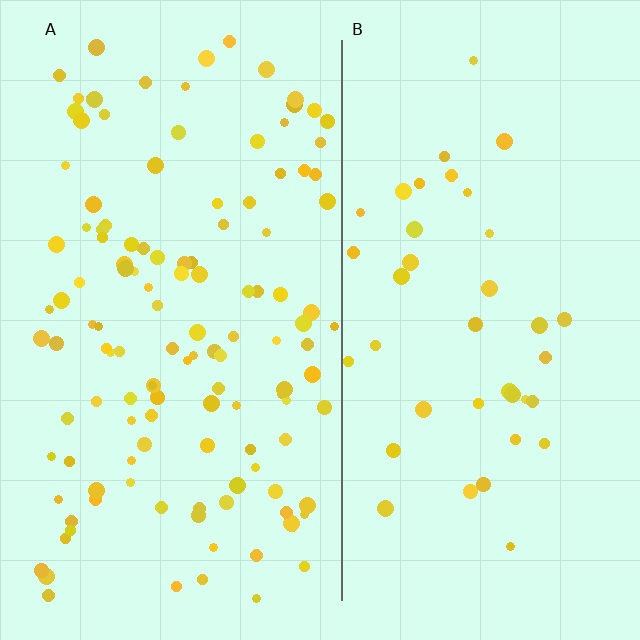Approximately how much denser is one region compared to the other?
Approximately 3.2× — region A over region B.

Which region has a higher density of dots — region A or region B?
A (the left).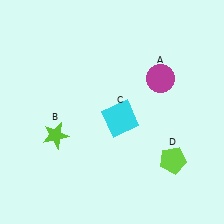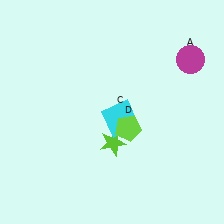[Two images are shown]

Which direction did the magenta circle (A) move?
The magenta circle (A) moved right.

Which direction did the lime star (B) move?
The lime star (B) moved right.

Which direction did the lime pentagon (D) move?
The lime pentagon (D) moved left.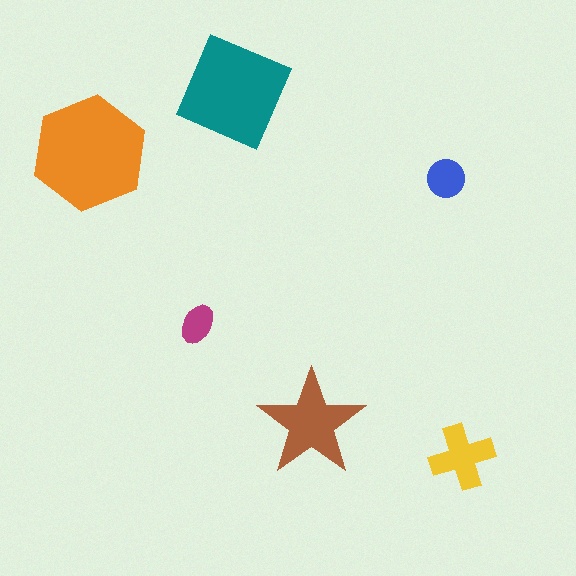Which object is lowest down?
The yellow cross is bottommost.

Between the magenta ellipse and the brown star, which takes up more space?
The brown star.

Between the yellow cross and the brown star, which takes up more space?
The brown star.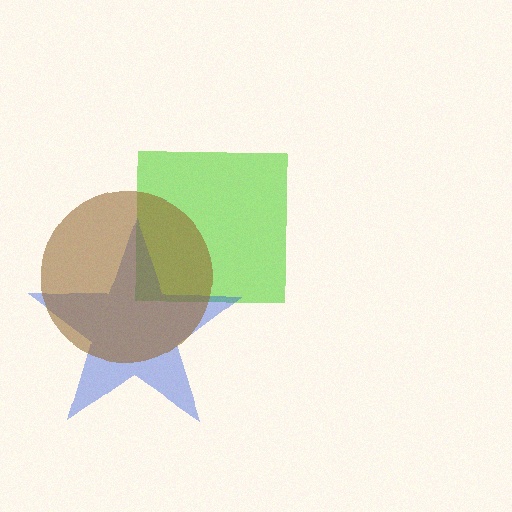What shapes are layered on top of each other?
The layered shapes are: a lime square, a blue star, a brown circle.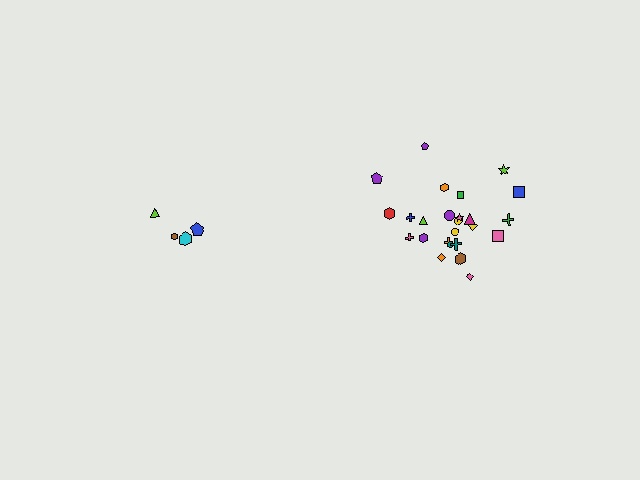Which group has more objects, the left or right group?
The right group.